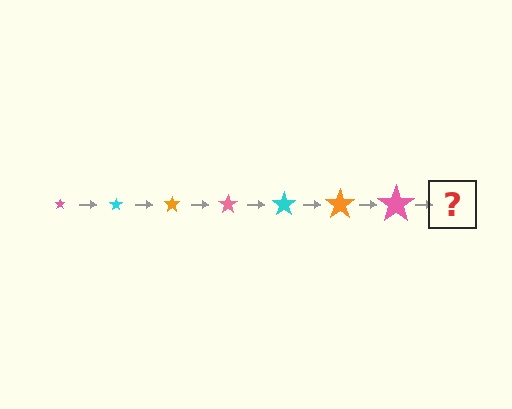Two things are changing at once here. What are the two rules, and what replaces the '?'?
The two rules are that the star grows larger each step and the color cycles through pink, cyan, and orange. The '?' should be a cyan star, larger than the previous one.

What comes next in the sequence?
The next element should be a cyan star, larger than the previous one.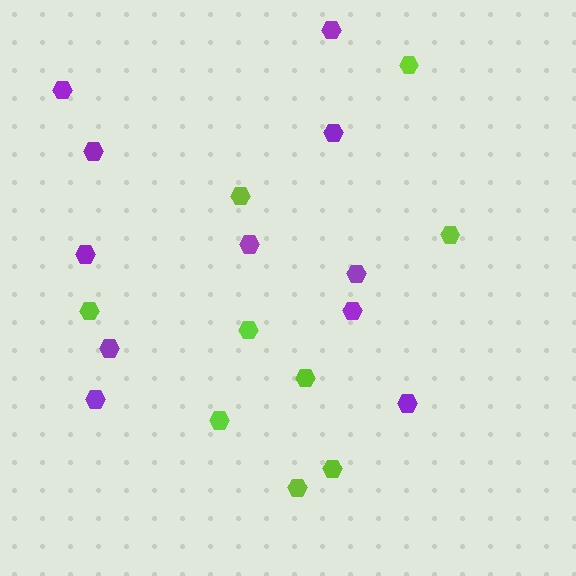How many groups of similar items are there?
There are 2 groups: one group of lime hexagons (9) and one group of purple hexagons (11).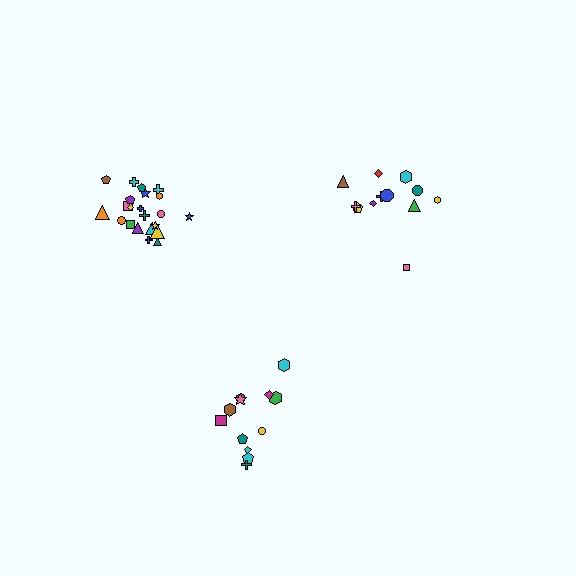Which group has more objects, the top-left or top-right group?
The top-left group.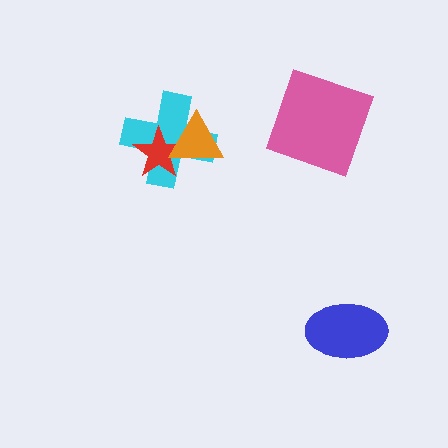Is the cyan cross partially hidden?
Yes, it is partially covered by another shape.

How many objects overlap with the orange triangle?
2 objects overlap with the orange triangle.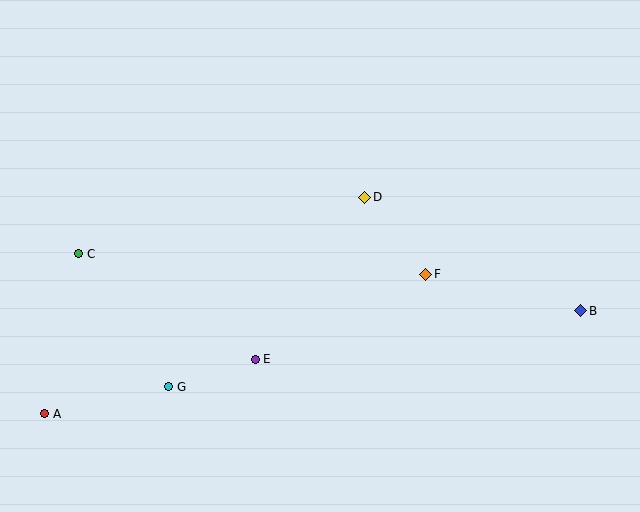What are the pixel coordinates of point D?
Point D is at (365, 197).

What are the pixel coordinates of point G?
Point G is at (169, 387).